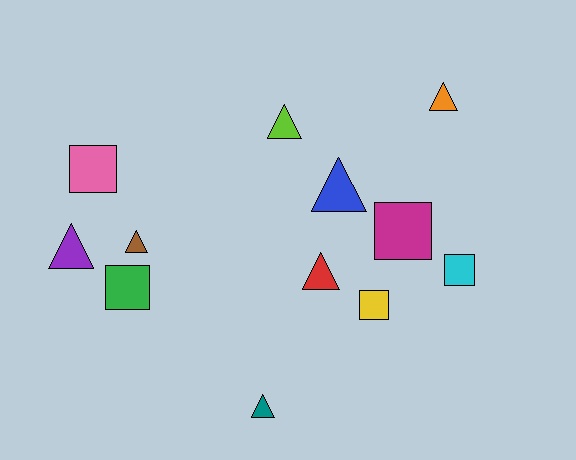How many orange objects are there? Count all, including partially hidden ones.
There is 1 orange object.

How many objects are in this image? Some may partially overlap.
There are 12 objects.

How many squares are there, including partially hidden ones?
There are 5 squares.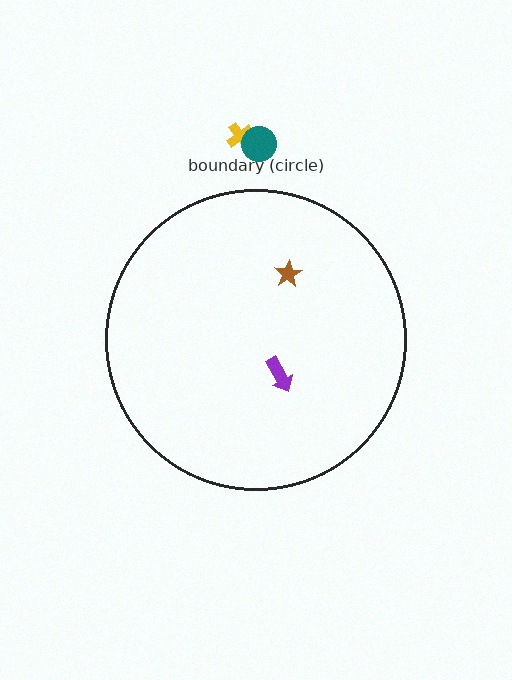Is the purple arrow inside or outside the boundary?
Inside.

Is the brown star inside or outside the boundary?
Inside.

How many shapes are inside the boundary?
2 inside, 2 outside.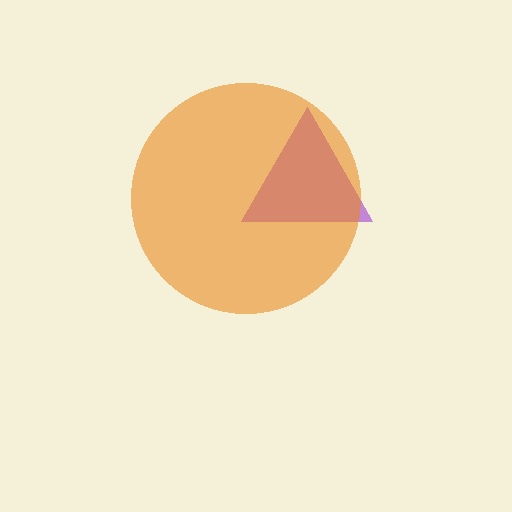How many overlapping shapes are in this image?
There are 2 overlapping shapes in the image.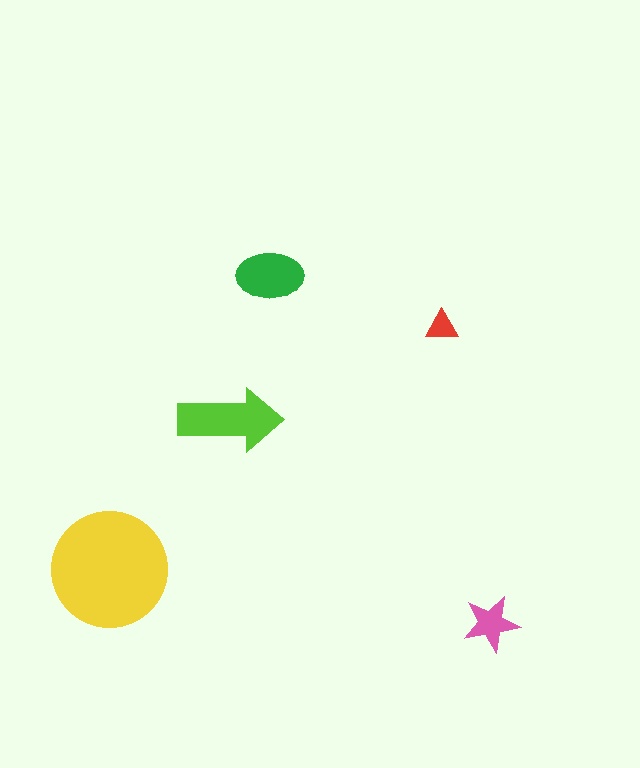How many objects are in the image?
There are 5 objects in the image.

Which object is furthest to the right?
The pink star is rightmost.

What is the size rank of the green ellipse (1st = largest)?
3rd.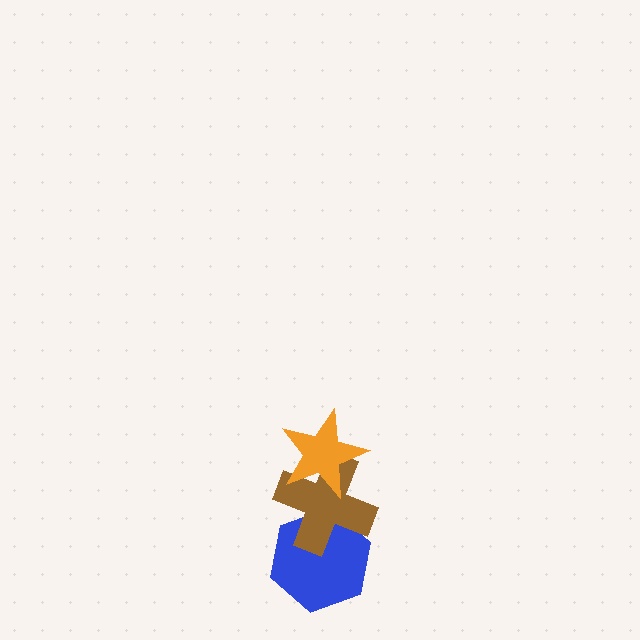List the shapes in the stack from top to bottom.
From top to bottom: the orange star, the brown cross, the blue hexagon.